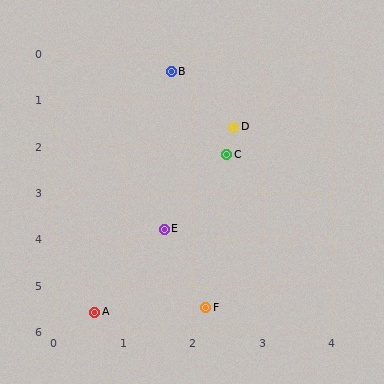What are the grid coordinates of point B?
Point B is at approximately (1.7, 0.4).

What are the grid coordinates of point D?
Point D is at approximately (2.6, 1.6).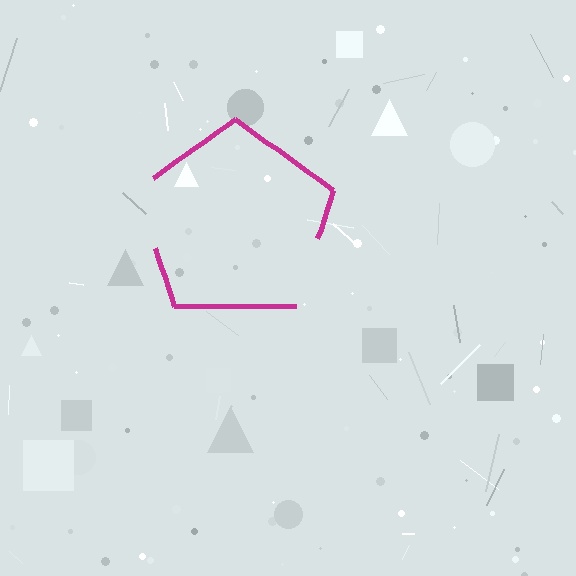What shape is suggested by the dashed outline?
The dashed outline suggests a pentagon.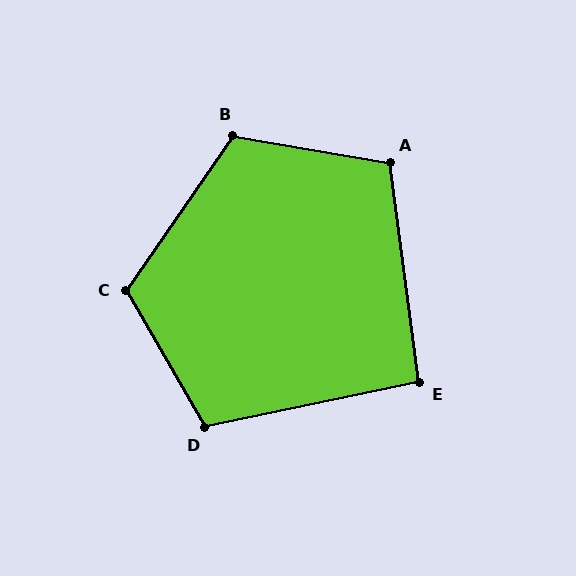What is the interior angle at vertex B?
Approximately 115 degrees (obtuse).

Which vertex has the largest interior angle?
C, at approximately 115 degrees.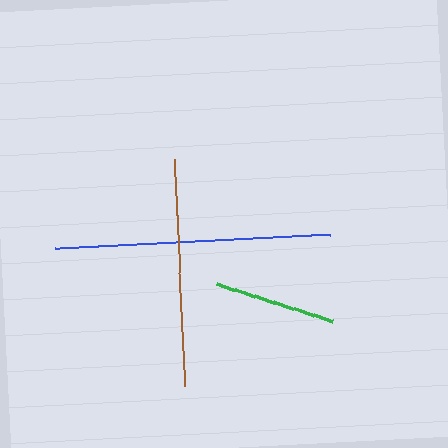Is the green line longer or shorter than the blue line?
The blue line is longer than the green line.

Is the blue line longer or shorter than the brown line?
The blue line is longer than the brown line.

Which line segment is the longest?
The blue line is the longest at approximately 275 pixels.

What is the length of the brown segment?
The brown segment is approximately 227 pixels long.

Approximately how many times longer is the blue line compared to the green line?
The blue line is approximately 2.3 times the length of the green line.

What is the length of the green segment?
The green segment is approximately 122 pixels long.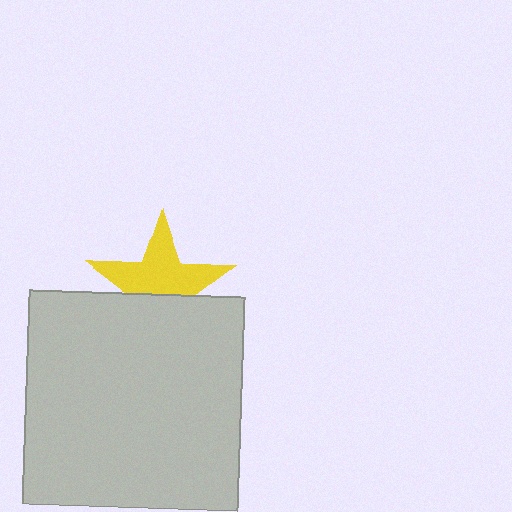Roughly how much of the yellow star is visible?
About half of it is visible (roughly 61%).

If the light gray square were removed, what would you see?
You would see the complete yellow star.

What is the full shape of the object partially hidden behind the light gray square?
The partially hidden object is a yellow star.